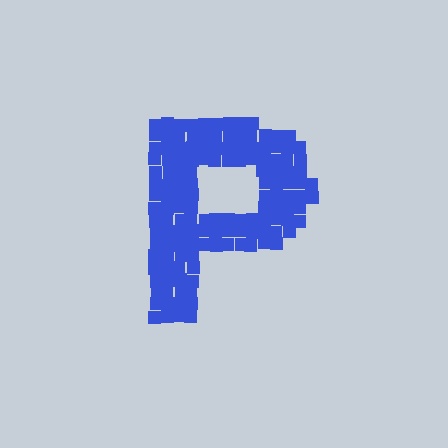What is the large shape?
The large shape is the letter P.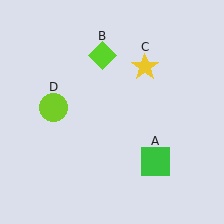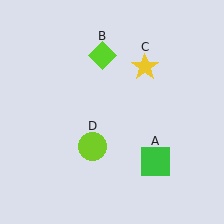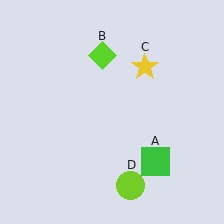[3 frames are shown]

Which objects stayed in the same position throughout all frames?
Green square (object A) and lime diamond (object B) and yellow star (object C) remained stationary.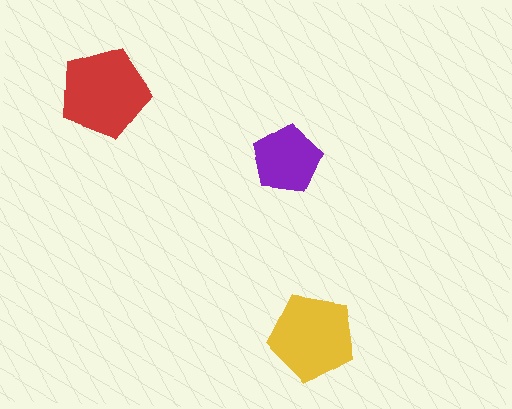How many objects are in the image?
There are 3 objects in the image.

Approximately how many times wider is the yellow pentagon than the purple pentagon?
About 1.5 times wider.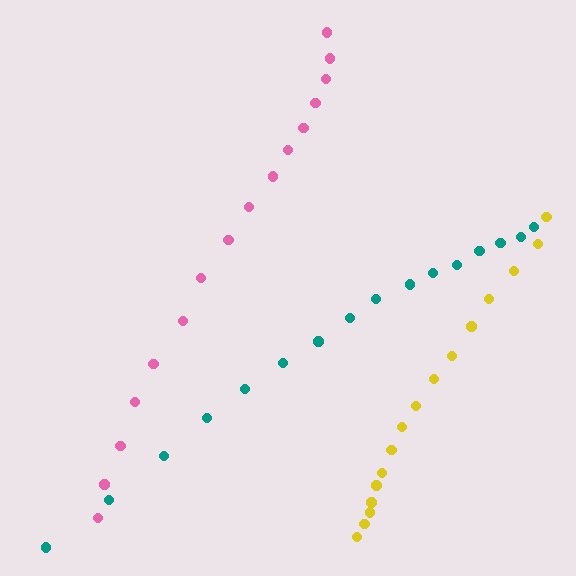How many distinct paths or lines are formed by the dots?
There are 3 distinct paths.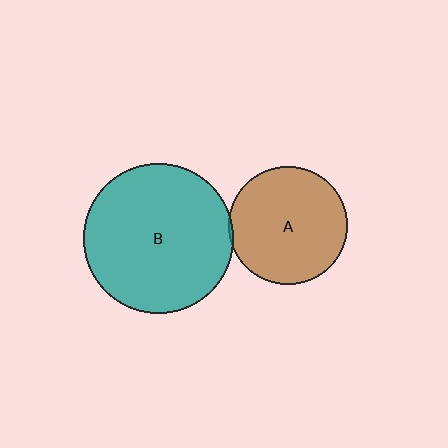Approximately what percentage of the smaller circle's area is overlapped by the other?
Approximately 5%.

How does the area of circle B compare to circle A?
Approximately 1.6 times.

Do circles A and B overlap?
Yes.